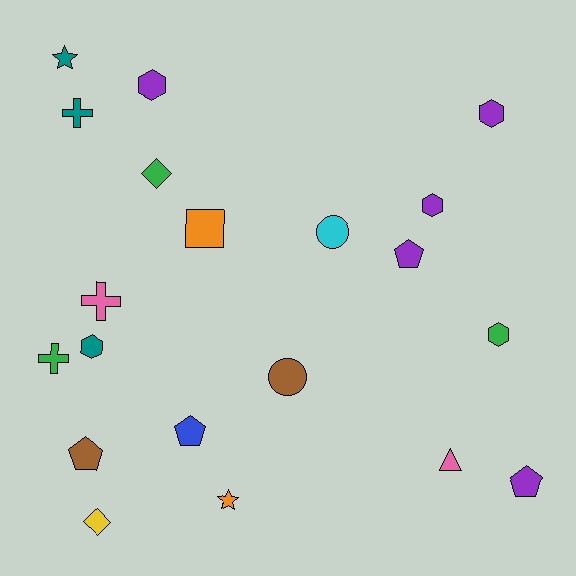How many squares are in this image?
There is 1 square.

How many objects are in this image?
There are 20 objects.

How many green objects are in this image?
There are 3 green objects.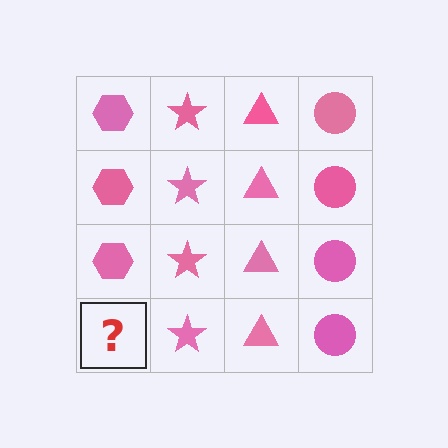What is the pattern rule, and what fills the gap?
The rule is that each column has a consistent shape. The gap should be filled with a pink hexagon.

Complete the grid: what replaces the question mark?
The question mark should be replaced with a pink hexagon.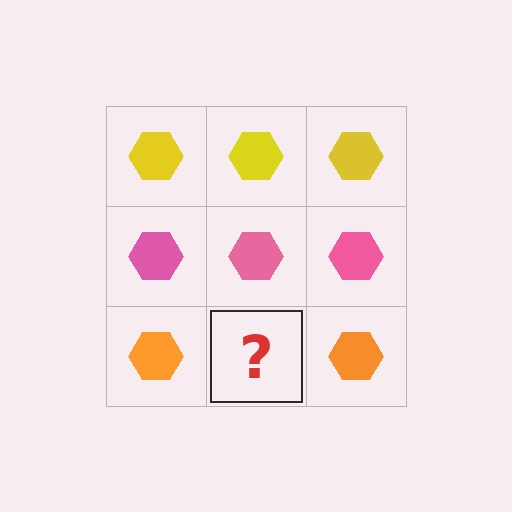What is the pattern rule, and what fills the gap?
The rule is that each row has a consistent color. The gap should be filled with an orange hexagon.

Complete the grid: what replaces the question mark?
The question mark should be replaced with an orange hexagon.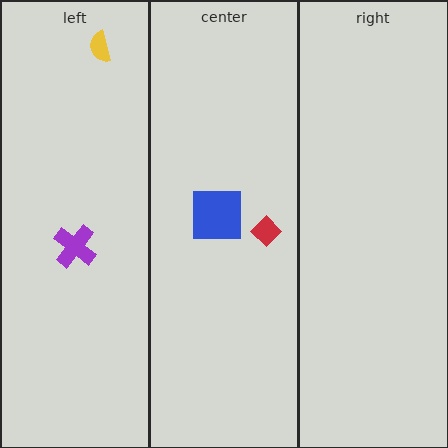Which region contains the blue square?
The center region.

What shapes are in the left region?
The yellow semicircle, the purple cross.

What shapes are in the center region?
The blue square, the red diamond.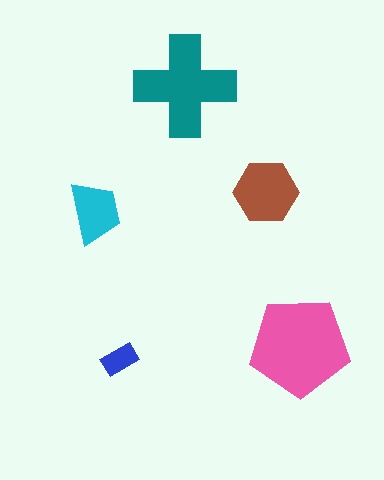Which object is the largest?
The pink pentagon.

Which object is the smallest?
The blue rectangle.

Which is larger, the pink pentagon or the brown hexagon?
The pink pentagon.